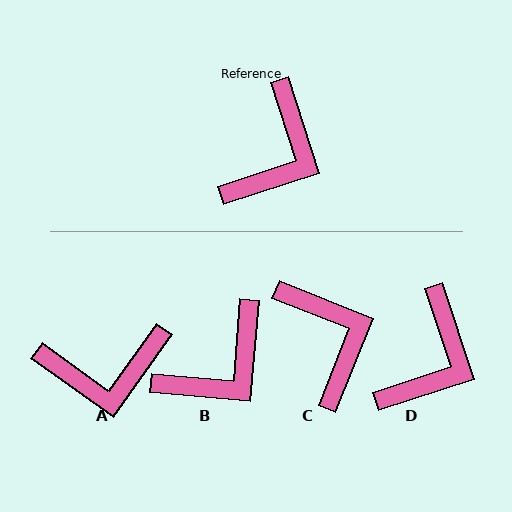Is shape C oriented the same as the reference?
No, it is off by about 50 degrees.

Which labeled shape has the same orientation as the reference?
D.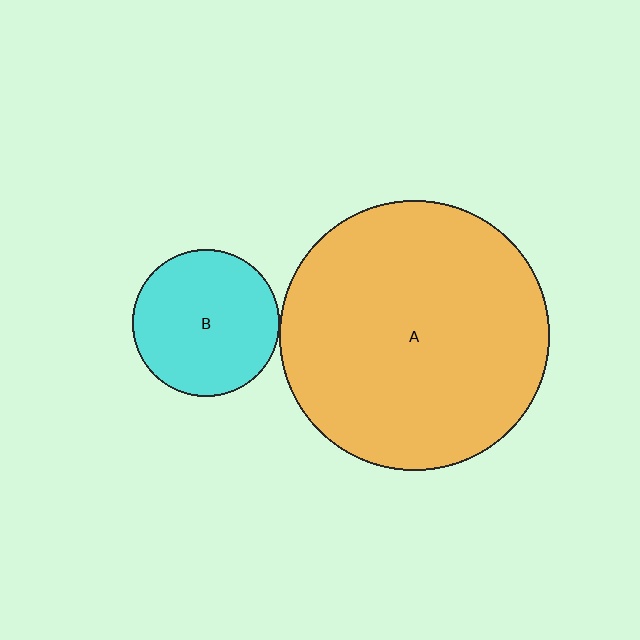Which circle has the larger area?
Circle A (orange).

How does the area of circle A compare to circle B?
Approximately 3.4 times.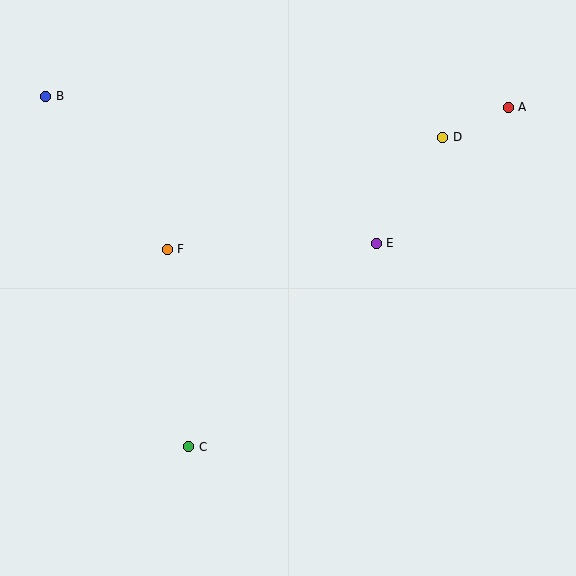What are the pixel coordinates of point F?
Point F is at (167, 249).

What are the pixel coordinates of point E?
Point E is at (376, 243).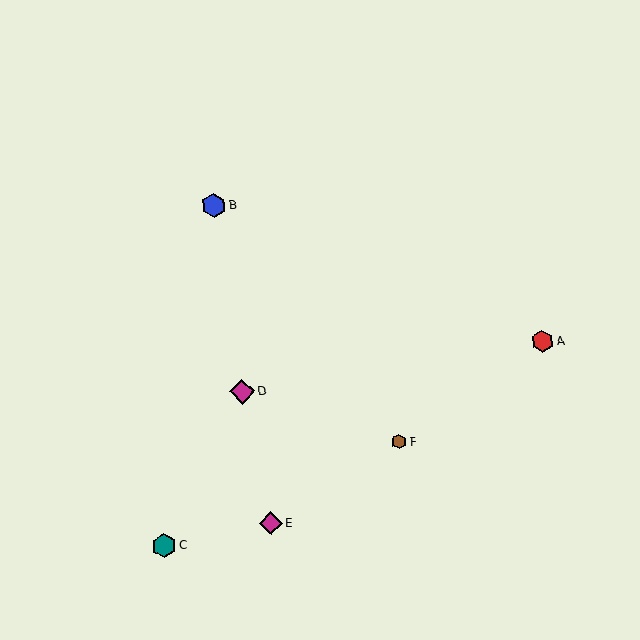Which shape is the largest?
The magenta diamond (labeled D) is the largest.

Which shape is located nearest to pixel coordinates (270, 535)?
The magenta diamond (labeled E) at (271, 524) is nearest to that location.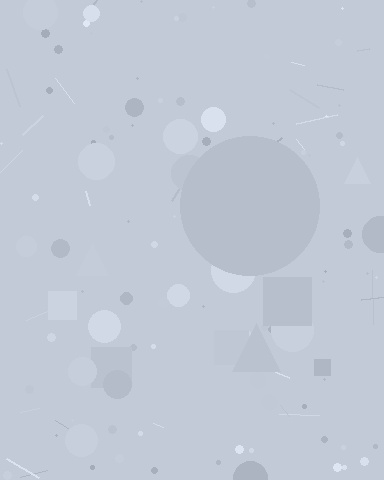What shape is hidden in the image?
A circle is hidden in the image.